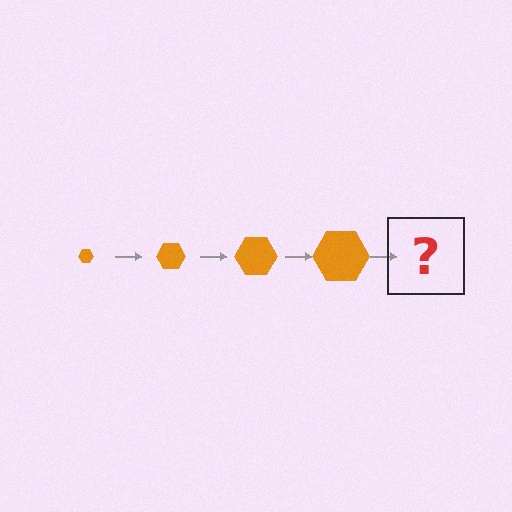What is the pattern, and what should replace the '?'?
The pattern is that the hexagon gets progressively larger each step. The '?' should be an orange hexagon, larger than the previous one.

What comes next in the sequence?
The next element should be an orange hexagon, larger than the previous one.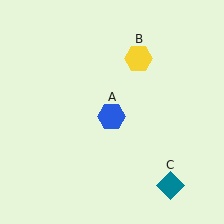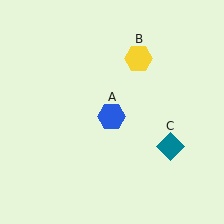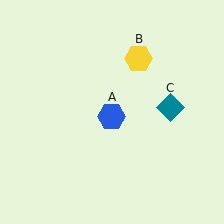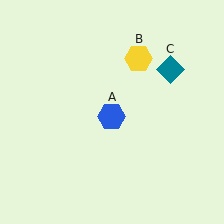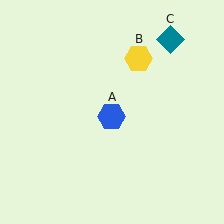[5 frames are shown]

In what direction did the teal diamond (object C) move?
The teal diamond (object C) moved up.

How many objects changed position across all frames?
1 object changed position: teal diamond (object C).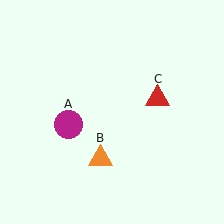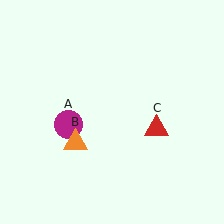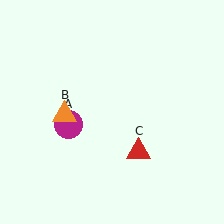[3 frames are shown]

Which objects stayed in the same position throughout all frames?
Magenta circle (object A) remained stationary.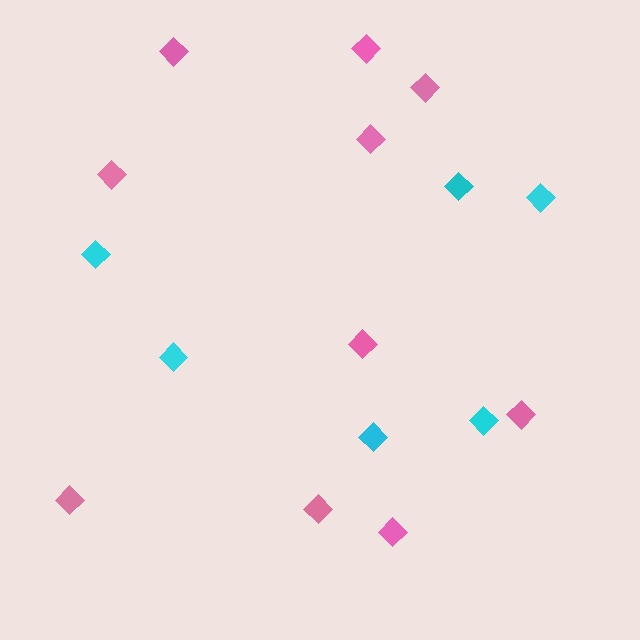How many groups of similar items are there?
There are 2 groups: one group of pink diamonds (10) and one group of cyan diamonds (6).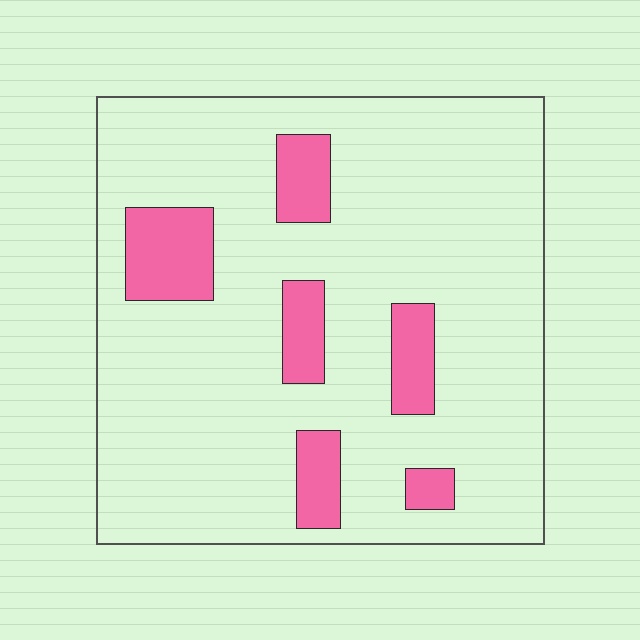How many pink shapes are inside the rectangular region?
6.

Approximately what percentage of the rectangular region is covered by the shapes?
Approximately 15%.